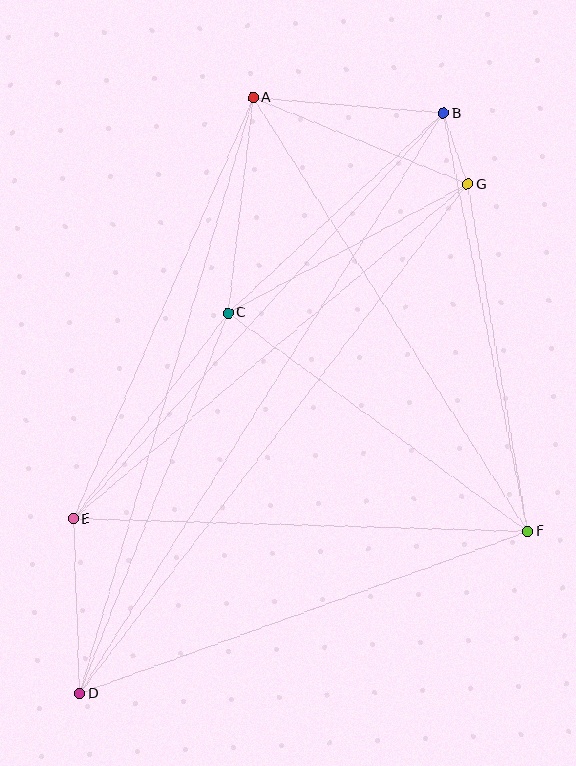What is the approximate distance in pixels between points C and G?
The distance between C and G is approximately 273 pixels.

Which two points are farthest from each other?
Points B and D are farthest from each other.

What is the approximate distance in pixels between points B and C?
The distance between B and C is approximately 294 pixels.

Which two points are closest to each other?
Points B and G are closest to each other.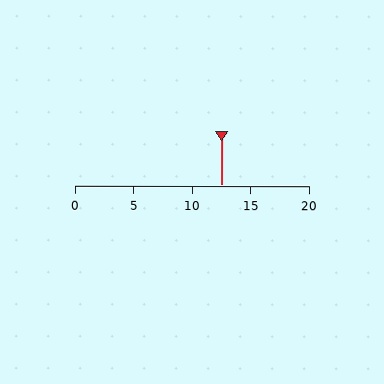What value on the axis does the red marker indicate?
The marker indicates approximately 12.5.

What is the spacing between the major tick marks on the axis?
The major ticks are spaced 5 apart.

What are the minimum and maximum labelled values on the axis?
The axis runs from 0 to 20.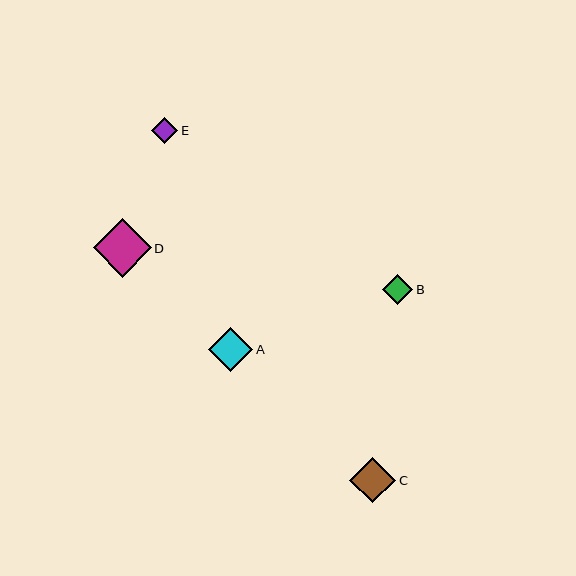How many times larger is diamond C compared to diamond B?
Diamond C is approximately 1.5 times the size of diamond B.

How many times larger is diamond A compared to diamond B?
Diamond A is approximately 1.4 times the size of diamond B.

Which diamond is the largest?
Diamond D is the largest with a size of approximately 58 pixels.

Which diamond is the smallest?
Diamond E is the smallest with a size of approximately 26 pixels.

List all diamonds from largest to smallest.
From largest to smallest: D, C, A, B, E.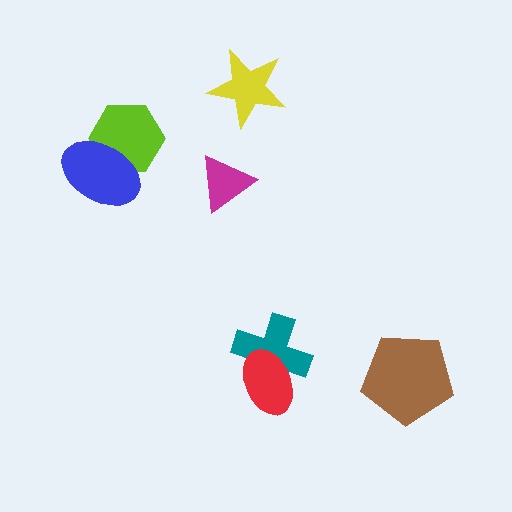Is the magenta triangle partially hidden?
No, no other shape covers it.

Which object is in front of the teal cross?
The red ellipse is in front of the teal cross.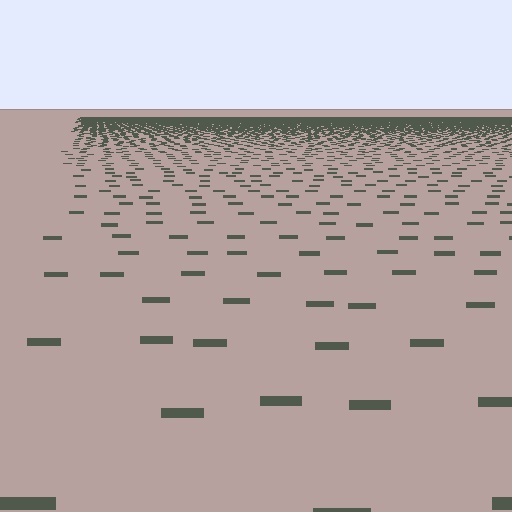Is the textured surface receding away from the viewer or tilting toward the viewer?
The surface is receding away from the viewer. Texture elements get smaller and denser toward the top.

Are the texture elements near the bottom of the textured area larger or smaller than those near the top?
Larger. Near the bottom, elements are closer to the viewer and appear at a bigger on-screen size.